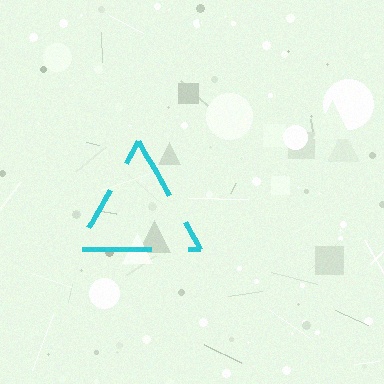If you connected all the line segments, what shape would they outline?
They would outline a triangle.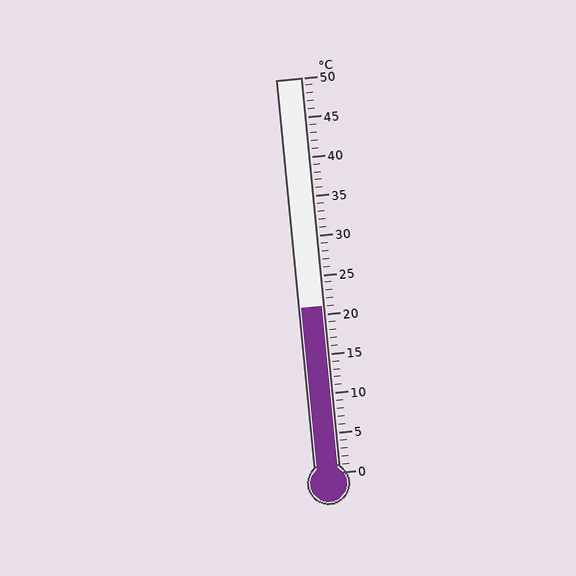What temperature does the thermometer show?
The thermometer shows approximately 21°C.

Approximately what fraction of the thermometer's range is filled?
The thermometer is filled to approximately 40% of its range.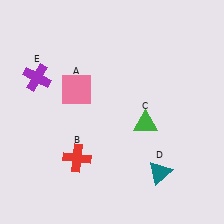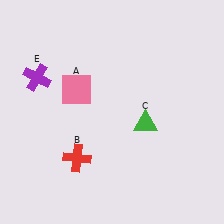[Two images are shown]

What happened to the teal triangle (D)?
The teal triangle (D) was removed in Image 2. It was in the bottom-right area of Image 1.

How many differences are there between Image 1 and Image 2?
There is 1 difference between the two images.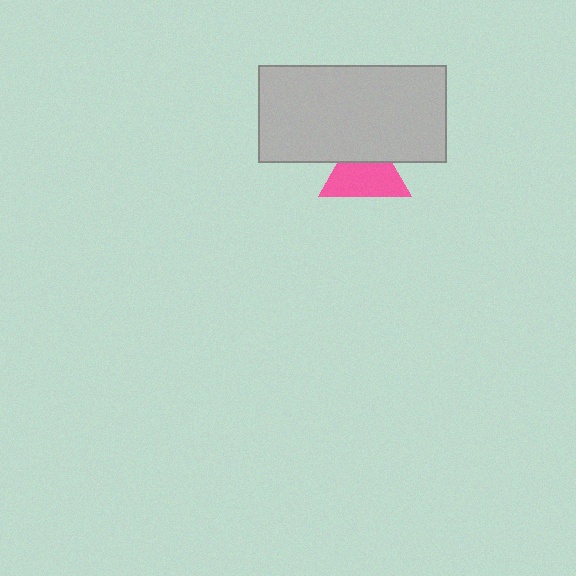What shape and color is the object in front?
The object in front is a light gray rectangle.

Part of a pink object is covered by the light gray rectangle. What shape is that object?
It is a triangle.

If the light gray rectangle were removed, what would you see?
You would see the complete pink triangle.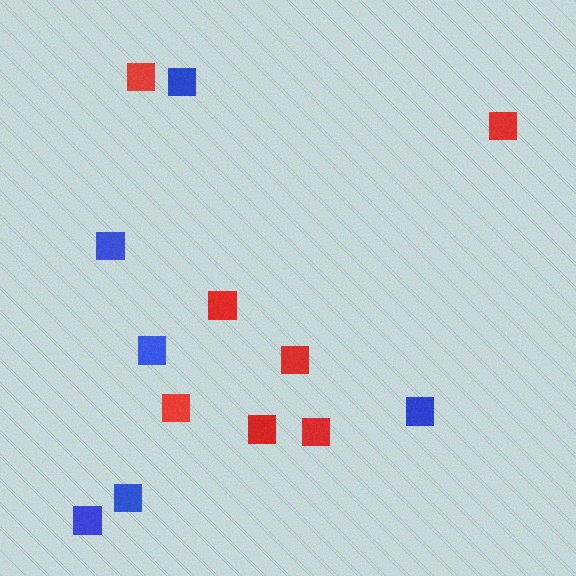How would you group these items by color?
There are 2 groups: one group of red squares (7) and one group of blue squares (6).